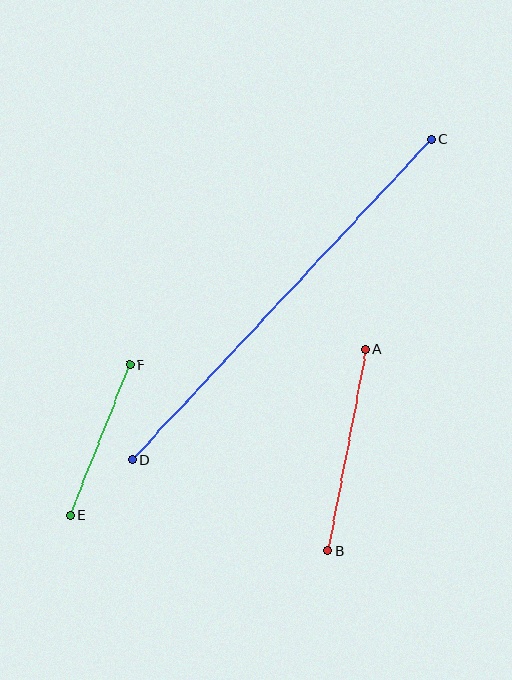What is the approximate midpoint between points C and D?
The midpoint is at approximately (282, 300) pixels.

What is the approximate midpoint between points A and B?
The midpoint is at approximately (347, 450) pixels.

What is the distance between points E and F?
The distance is approximately 161 pixels.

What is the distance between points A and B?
The distance is approximately 205 pixels.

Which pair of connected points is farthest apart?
Points C and D are farthest apart.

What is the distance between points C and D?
The distance is approximately 438 pixels.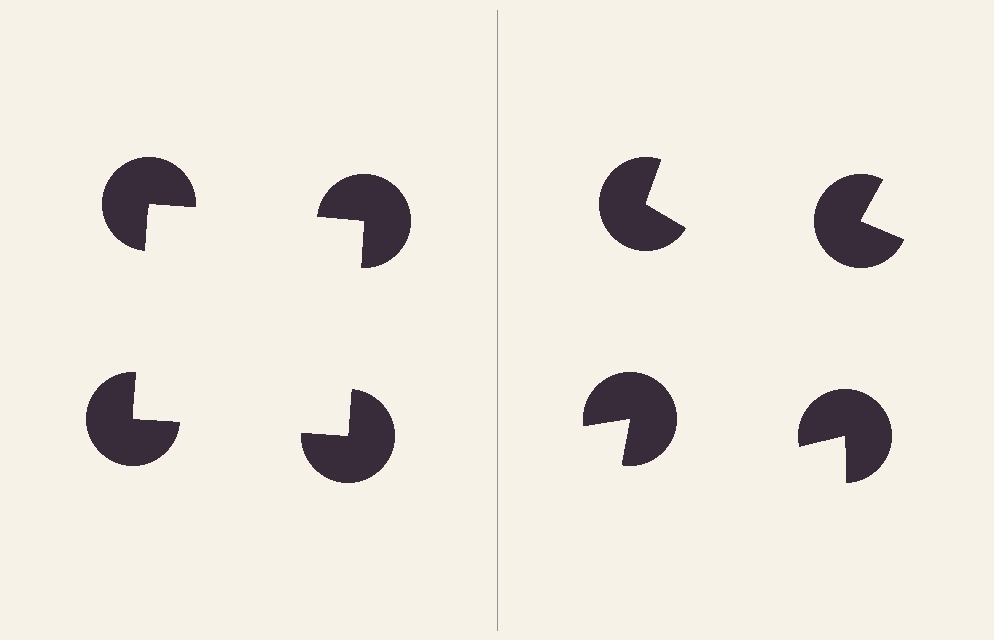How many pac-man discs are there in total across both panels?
8 — 4 on each side.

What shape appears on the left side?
An illusory square.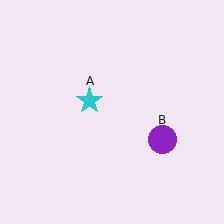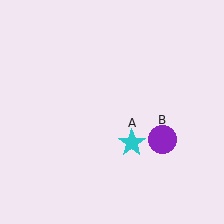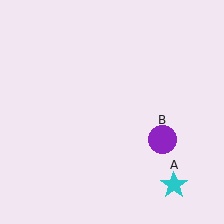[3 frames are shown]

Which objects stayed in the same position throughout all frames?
Purple circle (object B) remained stationary.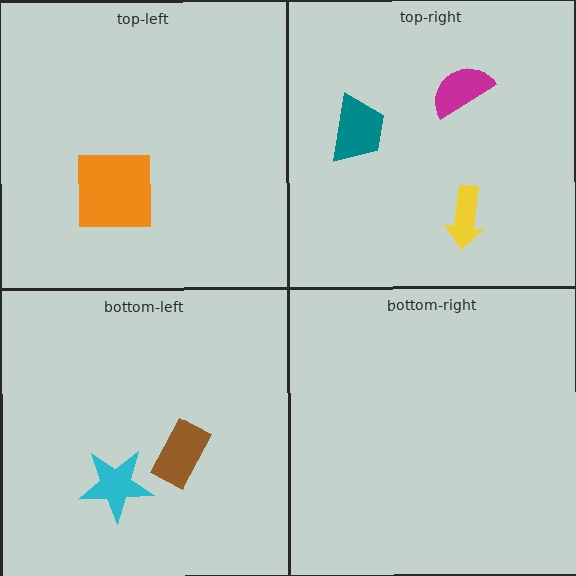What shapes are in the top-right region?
The teal trapezoid, the yellow arrow, the magenta semicircle.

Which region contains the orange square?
The top-left region.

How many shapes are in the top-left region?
1.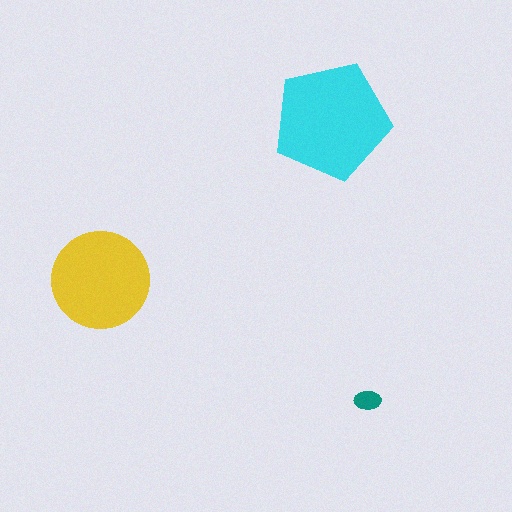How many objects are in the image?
There are 3 objects in the image.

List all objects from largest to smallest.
The cyan pentagon, the yellow circle, the teal ellipse.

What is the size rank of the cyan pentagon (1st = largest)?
1st.